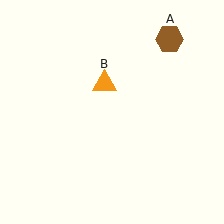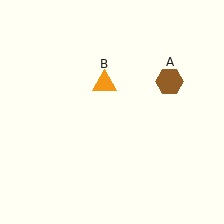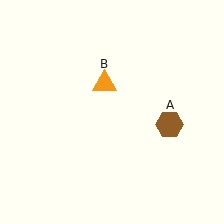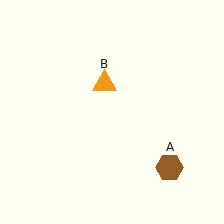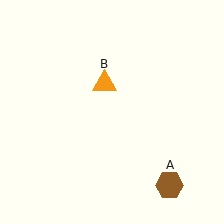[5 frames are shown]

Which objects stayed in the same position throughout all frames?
Orange triangle (object B) remained stationary.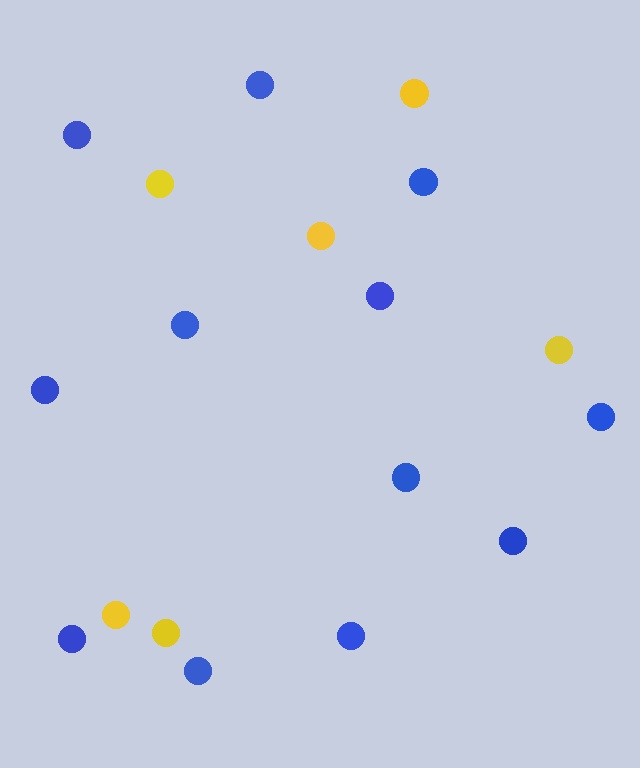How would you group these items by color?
There are 2 groups: one group of blue circles (12) and one group of yellow circles (6).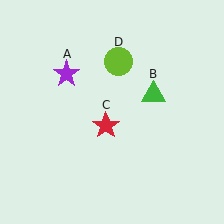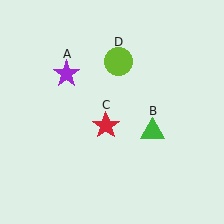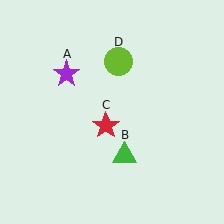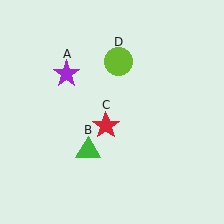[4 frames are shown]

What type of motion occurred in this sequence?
The green triangle (object B) rotated clockwise around the center of the scene.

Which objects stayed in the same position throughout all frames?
Purple star (object A) and red star (object C) and lime circle (object D) remained stationary.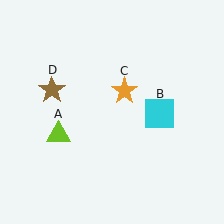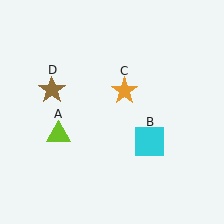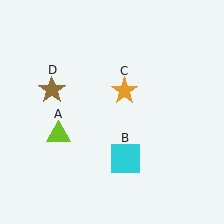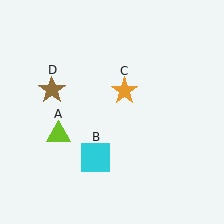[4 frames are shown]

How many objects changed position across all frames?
1 object changed position: cyan square (object B).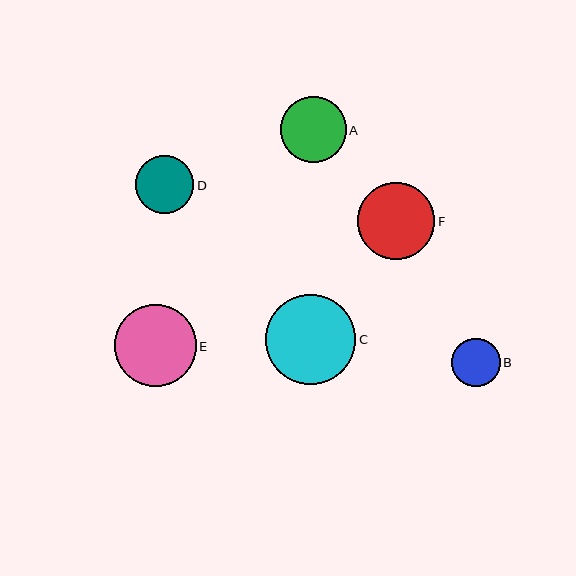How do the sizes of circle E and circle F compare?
Circle E and circle F are approximately the same size.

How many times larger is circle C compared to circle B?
Circle C is approximately 1.9 times the size of circle B.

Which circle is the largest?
Circle C is the largest with a size of approximately 90 pixels.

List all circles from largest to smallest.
From largest to smallest: C, E, F, A, D, B.